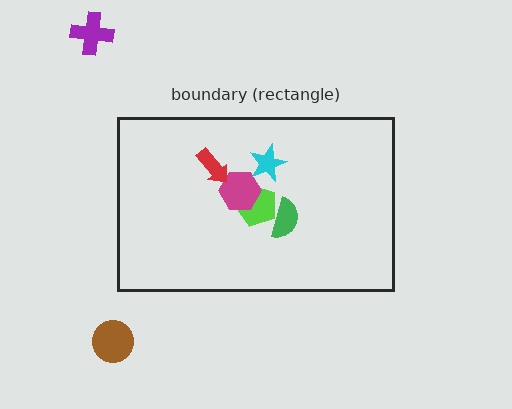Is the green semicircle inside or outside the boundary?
Inside.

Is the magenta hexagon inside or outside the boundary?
Inside.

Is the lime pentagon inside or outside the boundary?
Inside.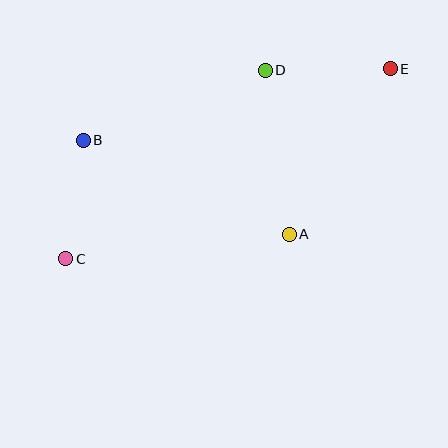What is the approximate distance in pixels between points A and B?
The distance between A and B is approximately 226 pixels.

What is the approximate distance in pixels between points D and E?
The distance between D and E is approximately 125 pixels.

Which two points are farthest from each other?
Points C and E are farthest from each other.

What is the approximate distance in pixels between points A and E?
The distance between A and E is approximately 193 pixels.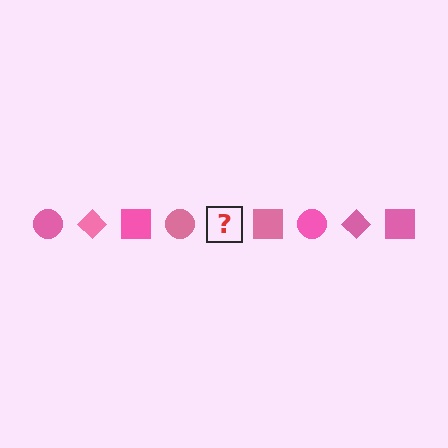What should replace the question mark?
The question mark should be replaced with a pink diamond.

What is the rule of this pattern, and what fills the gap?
The rule is that the pattern cycles through circle, diamond, square shapes in pink. The gap should be filled with a pink diamond.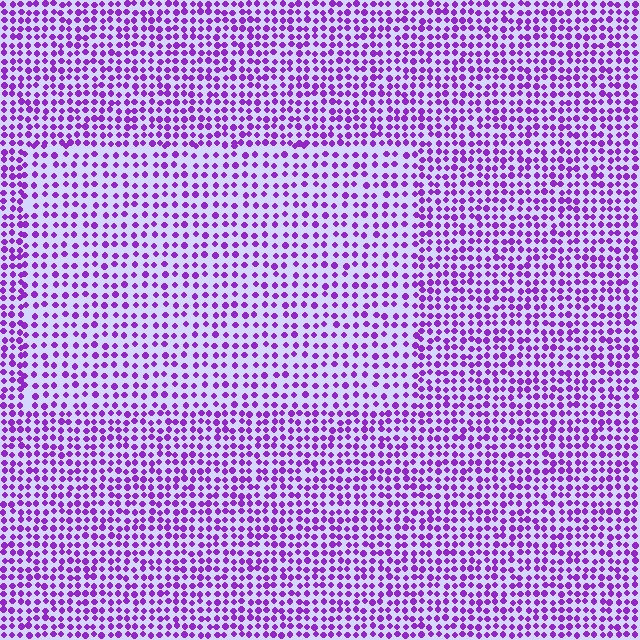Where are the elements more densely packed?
The elements are more densely packed outside the rectangle boundary.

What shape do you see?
I see a rectangle.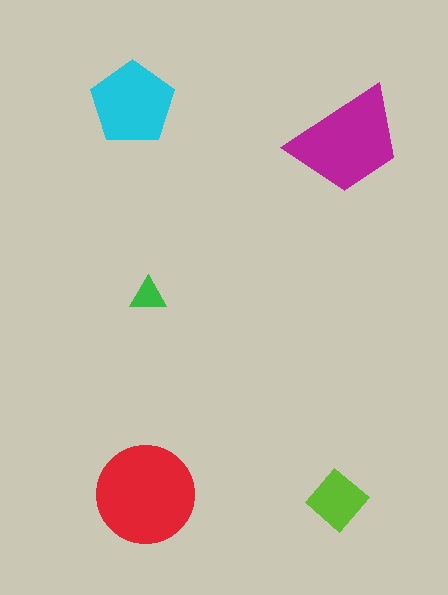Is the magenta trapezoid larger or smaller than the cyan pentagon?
Larger.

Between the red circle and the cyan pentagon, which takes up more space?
The red circle.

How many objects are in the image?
There are 5 objects in the image.